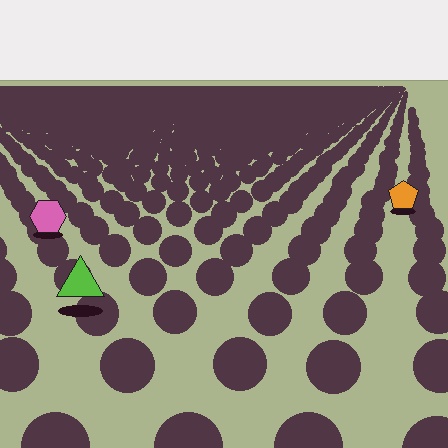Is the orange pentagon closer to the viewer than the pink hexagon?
No. The pink hexagon is closer — you can tell from the texture gradient: the ground texture is coarser near it.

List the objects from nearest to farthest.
From nearest to farthest: the lime triangle, the pink hexagon, the orange pentagon.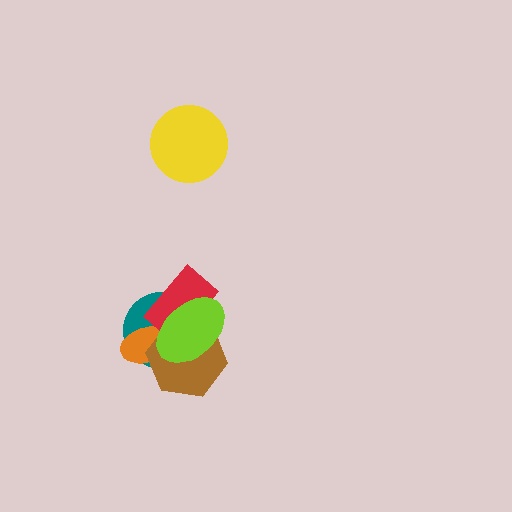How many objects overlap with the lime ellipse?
4 objects overlap with the lime ellipse.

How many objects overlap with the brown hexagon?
4 objects overlap with the brown hexagon.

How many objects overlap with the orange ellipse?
4 objects overlap with the orange ellipse.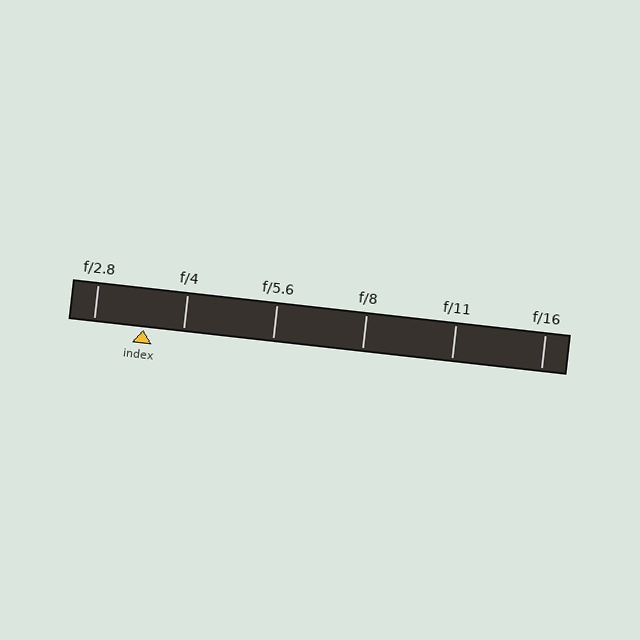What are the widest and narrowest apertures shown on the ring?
The widest aperture shown is f/2.8 and the narrowest is f/16.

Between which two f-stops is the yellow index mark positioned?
The index mark is between f/2.8 and f/4.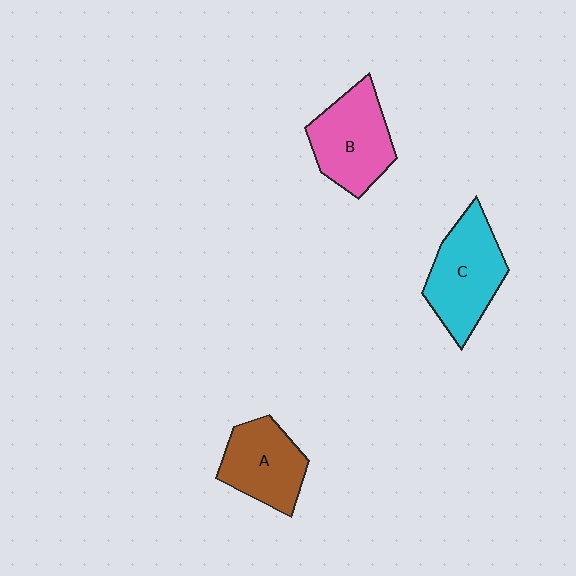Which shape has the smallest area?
Shape A (brown).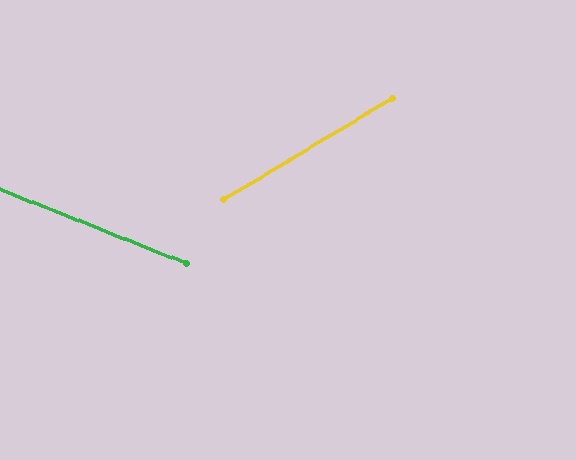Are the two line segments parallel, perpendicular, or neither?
Neither parallel nor perpendicular — they differ by about 53°.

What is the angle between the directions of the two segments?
Approximately 53 degrees.